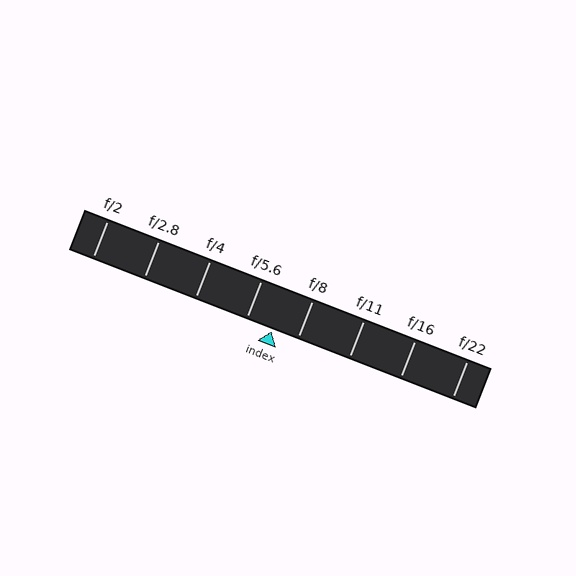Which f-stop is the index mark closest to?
The index mark is closest to f/8.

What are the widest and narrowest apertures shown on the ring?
The widest aperture shown is f/2 and the narrowest is f/22.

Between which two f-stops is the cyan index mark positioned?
The index mark is between f/5.6 and f/8.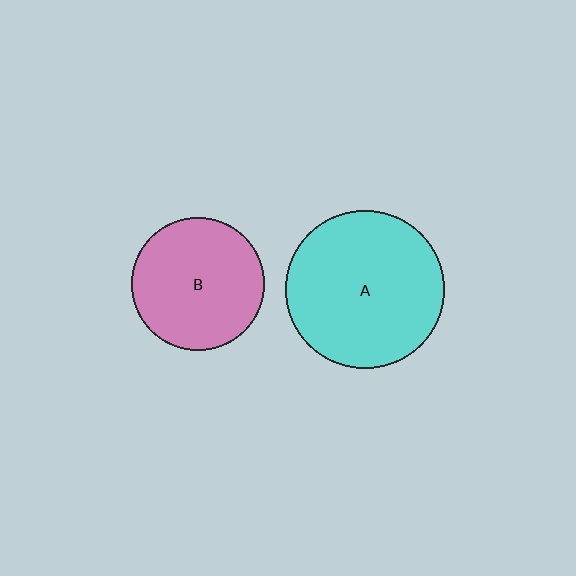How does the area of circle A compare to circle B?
Approximately 1.4 times.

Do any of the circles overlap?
No, none of the circles overlap.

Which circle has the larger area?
Circle A (cyan).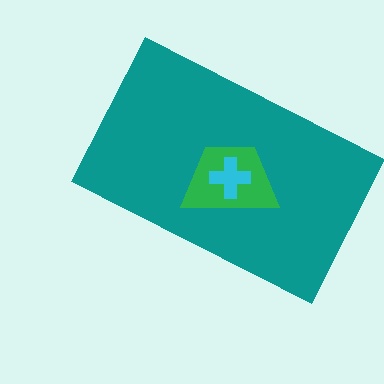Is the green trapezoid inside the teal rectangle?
Yes.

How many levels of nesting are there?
3.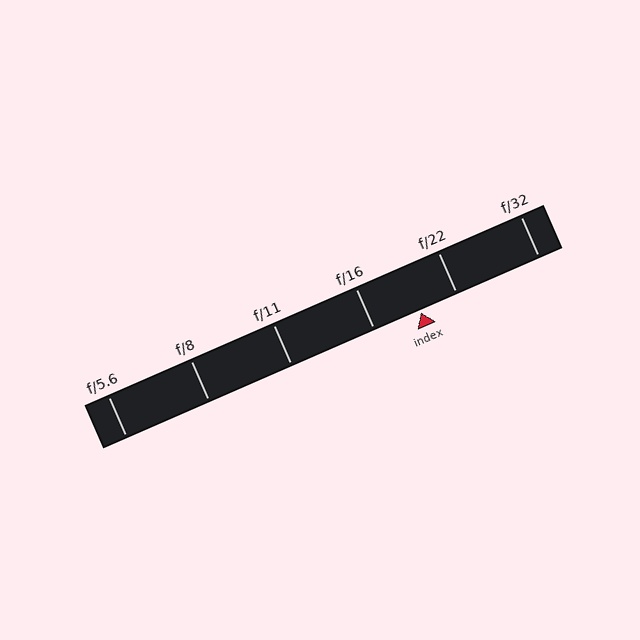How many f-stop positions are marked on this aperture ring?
There are 6 f-stop positions marked.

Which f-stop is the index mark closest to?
The index mark is closest to f/22.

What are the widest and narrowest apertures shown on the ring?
The widest aperture shown is f/5.6 and the narrowest is f/32.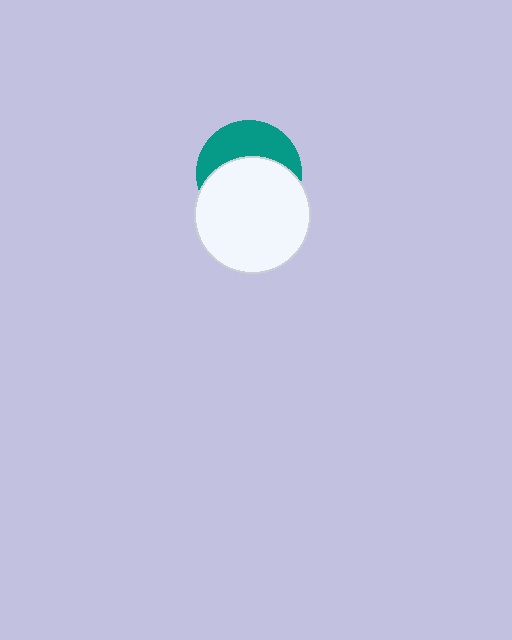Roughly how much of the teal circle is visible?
A small part of it is visible (roughly 40%).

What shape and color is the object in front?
The object in front is a white circle.